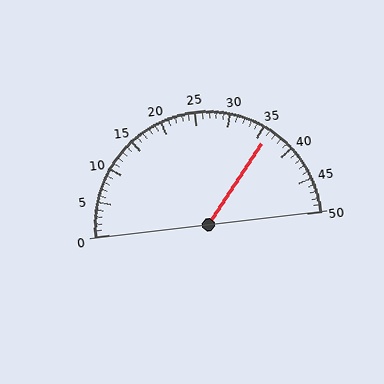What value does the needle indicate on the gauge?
The needle indicates approximately 36.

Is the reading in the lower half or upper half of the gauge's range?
The reading is in the upper half of the range (0 to 50).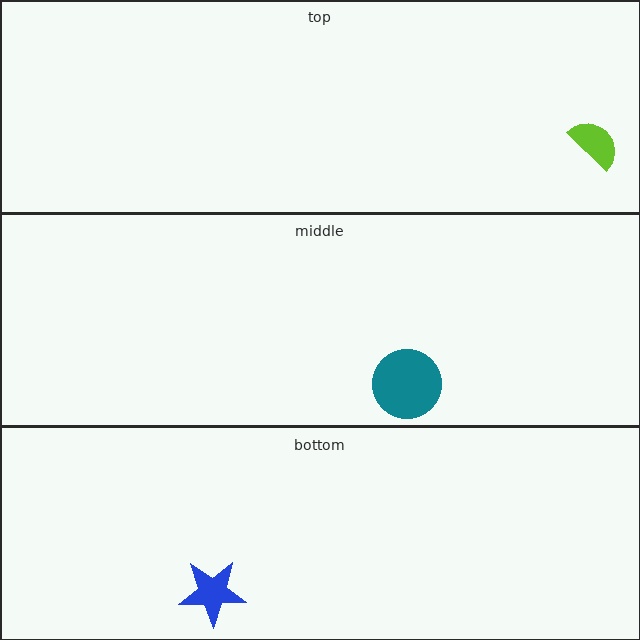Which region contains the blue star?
The bottom region.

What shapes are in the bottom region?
The blue star.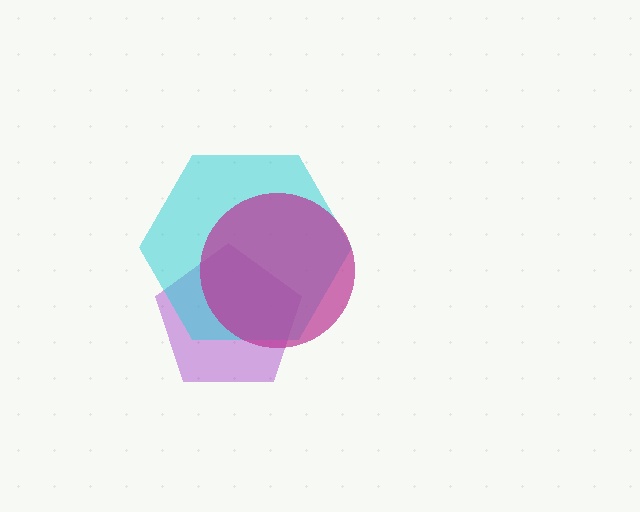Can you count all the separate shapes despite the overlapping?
Yes, there are 3 separate shapes.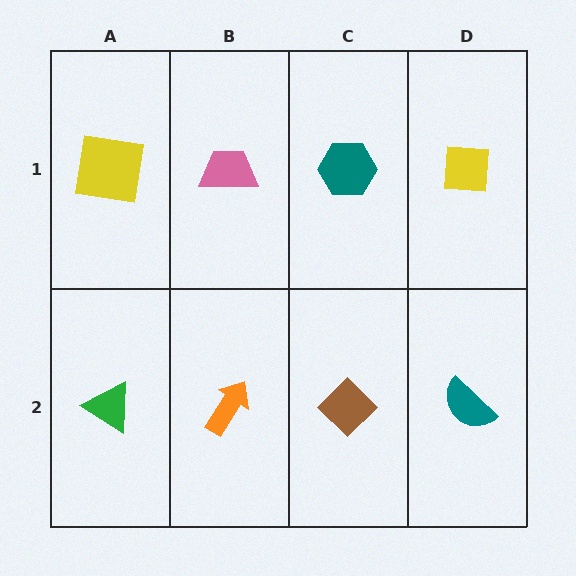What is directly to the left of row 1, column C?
A pink trapezoid.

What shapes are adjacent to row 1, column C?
A brown diamond (row 2, column C), a pink trapezoid (row 1, column B), a yellow square (row 1, column D).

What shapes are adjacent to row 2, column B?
A pink trapezoid (row 1, column B), a green triangle (row 2, column A), a brown diamond (row 2, column C).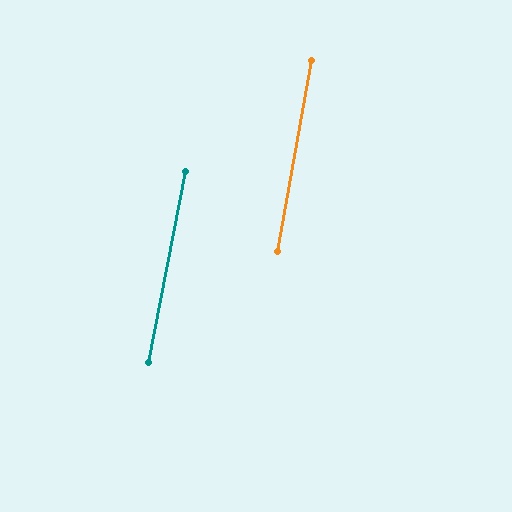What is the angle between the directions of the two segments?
Approximately 1 degree.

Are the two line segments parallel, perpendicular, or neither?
Parallel — their directions differ by only 0.8°.